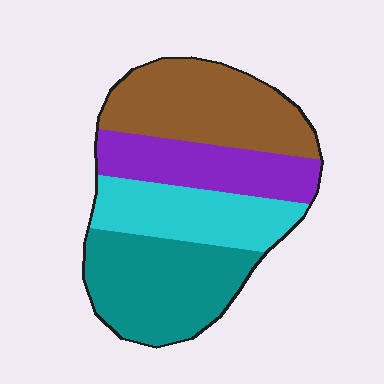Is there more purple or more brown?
Brown.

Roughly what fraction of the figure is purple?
Purple covers around 20% of the figure.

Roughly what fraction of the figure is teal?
Teal takes up between a quarter and a half of the figure.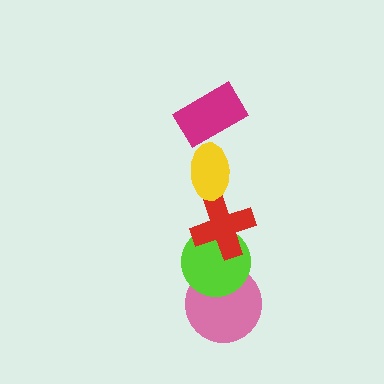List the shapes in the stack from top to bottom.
From top to bottom: the magenta rectangle, the yellow ellipse, the red cross, the lime circle, the pink circle.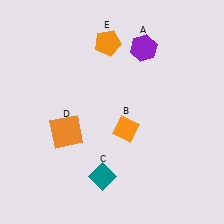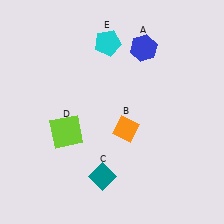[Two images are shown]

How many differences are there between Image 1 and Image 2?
There are 3 differences between the two images.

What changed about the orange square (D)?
In Image 1, D is orange. In Image 2, it changed to lime.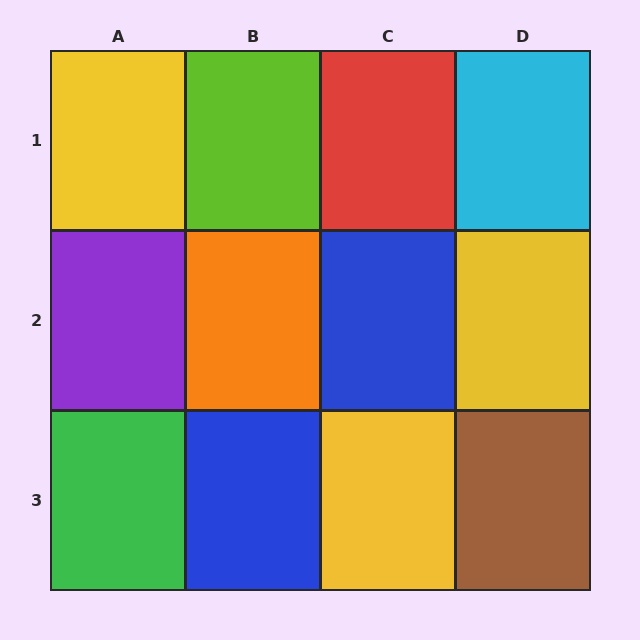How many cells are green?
1 cell is green.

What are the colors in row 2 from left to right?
Purple, orange, blue, yellow.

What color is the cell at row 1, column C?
Red.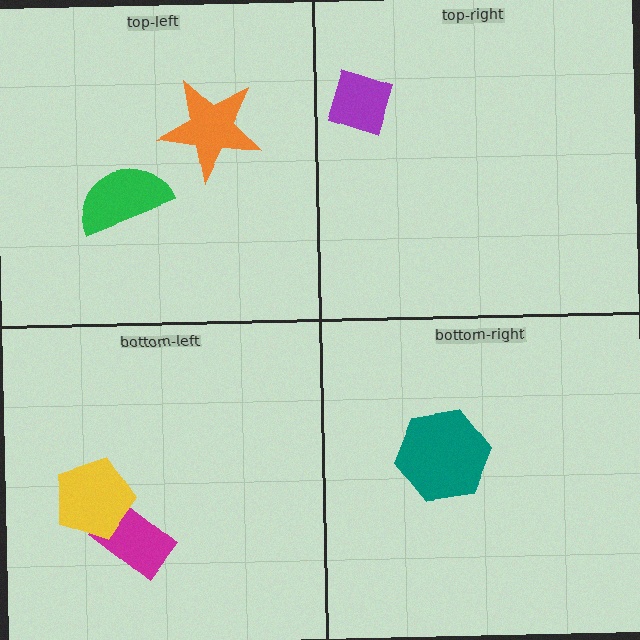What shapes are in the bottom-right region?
The teal hexagon.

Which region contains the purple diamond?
The top-right region.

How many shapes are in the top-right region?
1.